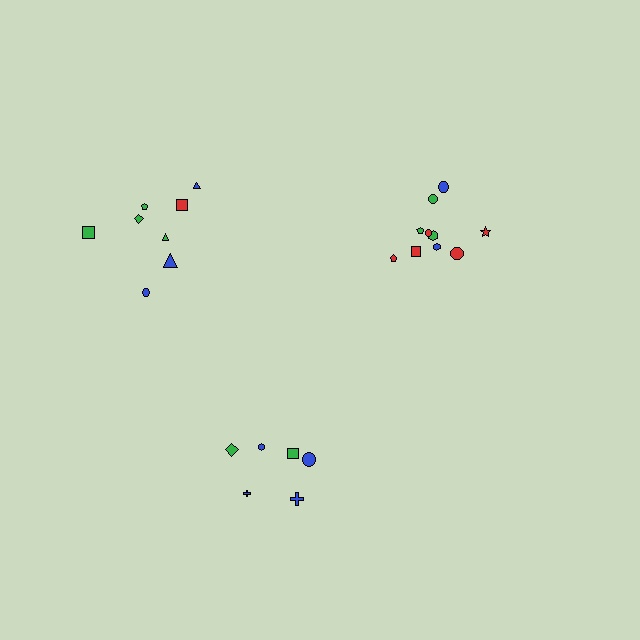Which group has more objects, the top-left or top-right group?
The top-right group.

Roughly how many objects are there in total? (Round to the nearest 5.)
Roughly 25 objects in total.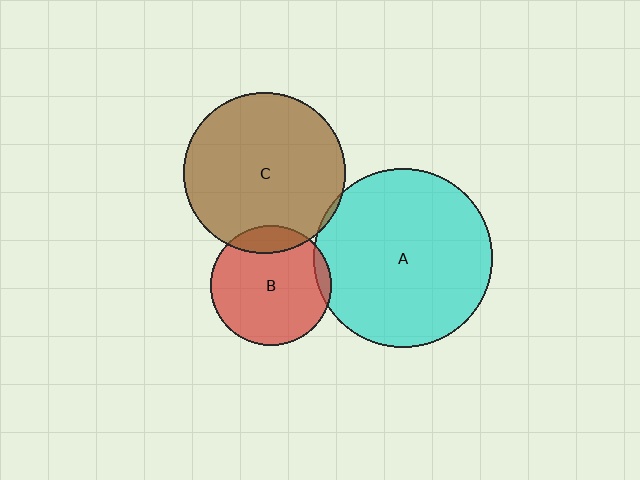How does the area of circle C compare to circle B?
Approximately 1.8 times.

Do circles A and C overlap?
Yes.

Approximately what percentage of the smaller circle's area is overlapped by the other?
Approximately 5%.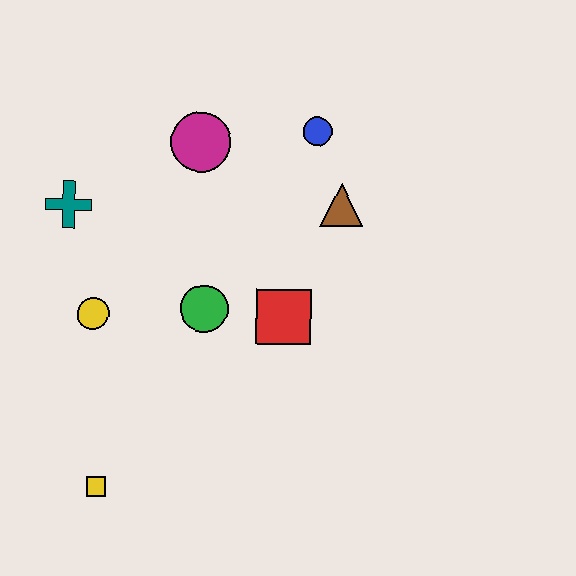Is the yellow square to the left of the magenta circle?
Yes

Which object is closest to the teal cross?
The yellow circle is closest to the teal cross.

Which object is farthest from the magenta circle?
The yellow square is farthest from the magenta circle.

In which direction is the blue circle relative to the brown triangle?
The blue circle is above the brown triangle.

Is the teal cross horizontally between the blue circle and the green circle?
No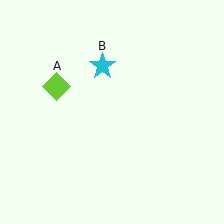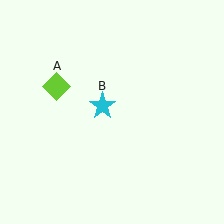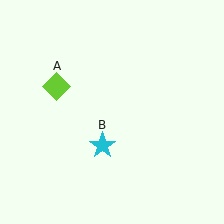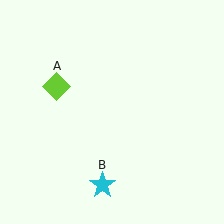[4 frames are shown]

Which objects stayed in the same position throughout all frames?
Lime diamond (object A) remained stationary.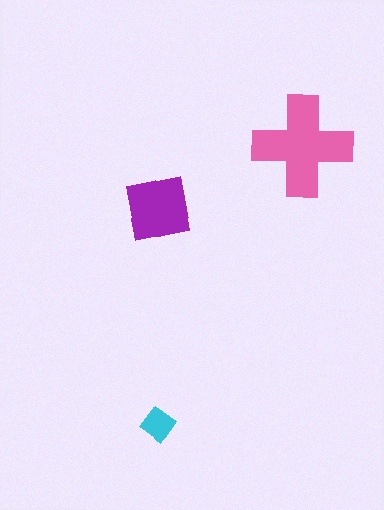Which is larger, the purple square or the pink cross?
The pink cross.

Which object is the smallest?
The cyan diamond.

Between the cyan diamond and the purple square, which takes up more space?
The purple square.